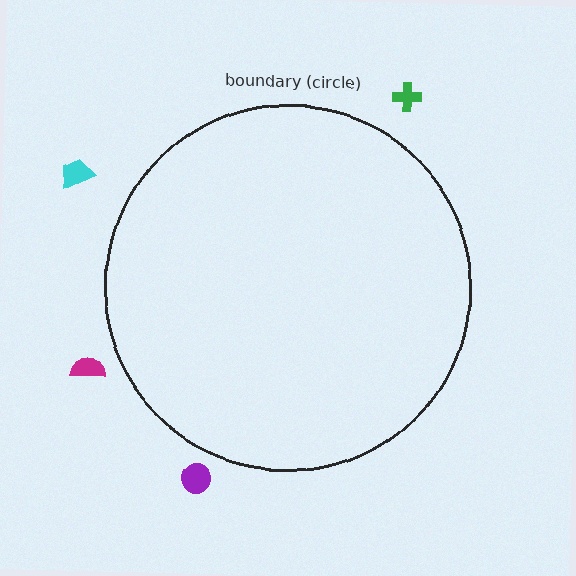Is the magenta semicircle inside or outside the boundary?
Outside.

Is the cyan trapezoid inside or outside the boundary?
Outside.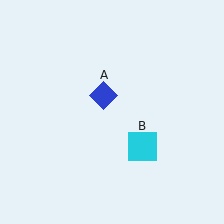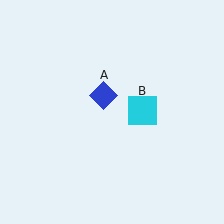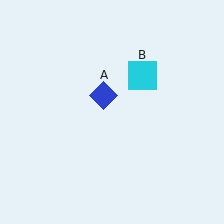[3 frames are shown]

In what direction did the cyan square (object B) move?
The cyan square (object B) moved up.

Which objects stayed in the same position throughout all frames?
Blue diamond (object A) remained stationary.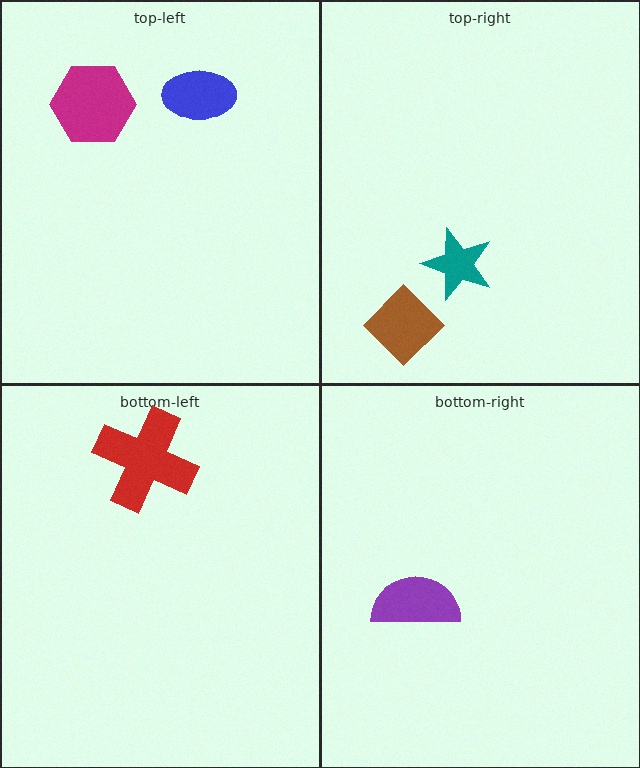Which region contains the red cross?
The bottom-left region.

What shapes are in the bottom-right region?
The purple semicircle.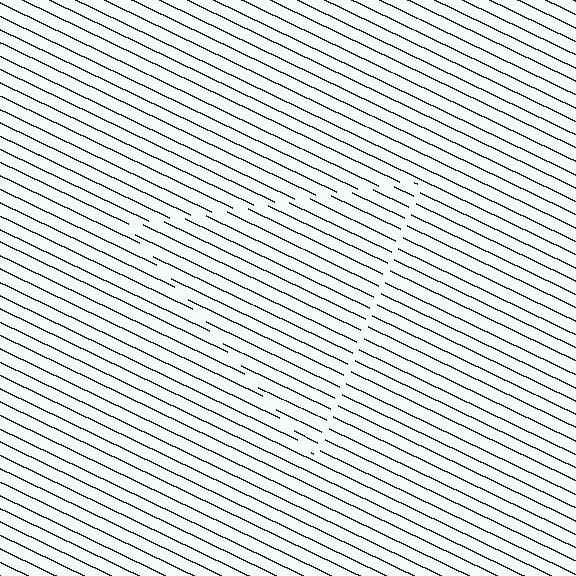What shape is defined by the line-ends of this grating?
An illusory triangle. The interior of the shape contains the same grating, shifted by half a period — the contour is defined by the phase discontinuity where line-ends from the inner and outer gratings abut.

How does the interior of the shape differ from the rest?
The interior of the shape contains the same grating, shifted by half a period — the contour is defined by the phase discontinuity where line-ends from the inner and outer gratings abut.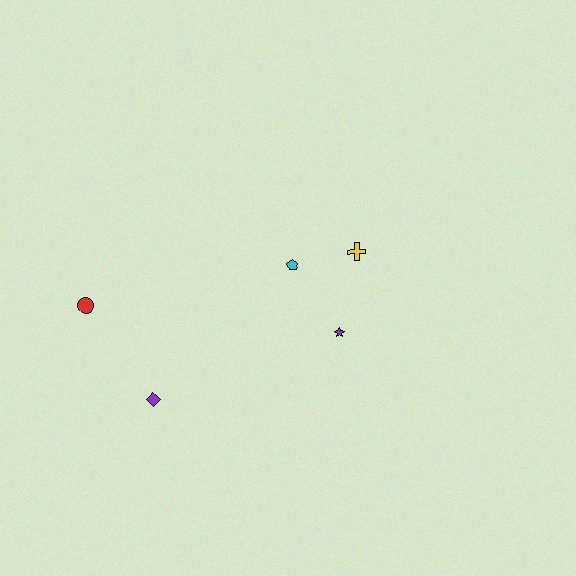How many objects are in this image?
There are 5 objects.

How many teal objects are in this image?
There are no teal objects.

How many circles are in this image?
There is 1 circle.